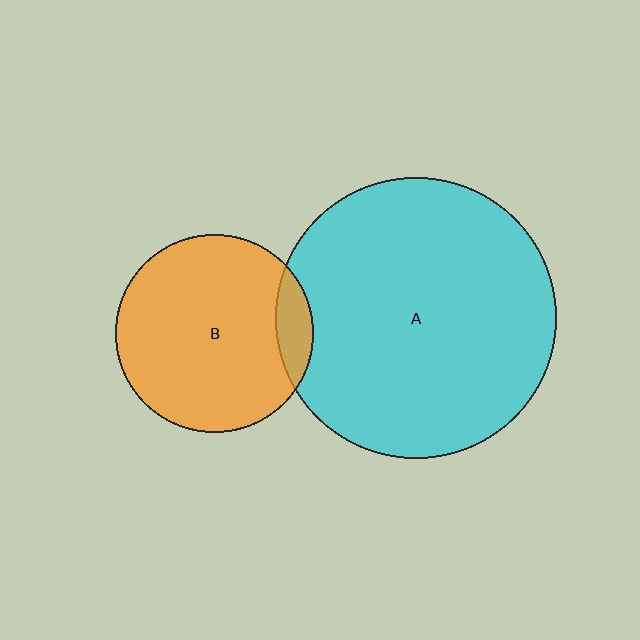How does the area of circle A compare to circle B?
Approximately 2.0 times.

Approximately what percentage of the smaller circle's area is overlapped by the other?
Approximately 10%.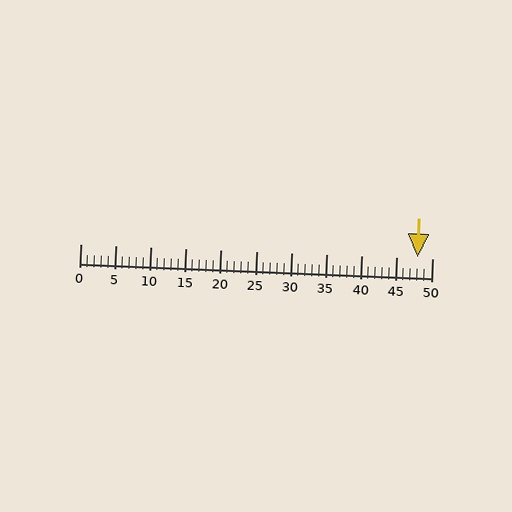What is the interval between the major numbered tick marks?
The major tick marks are spaced 5 units apart.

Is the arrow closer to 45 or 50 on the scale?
The arrow is closer to 50.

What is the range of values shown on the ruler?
The ruler shows values from 0 to 50.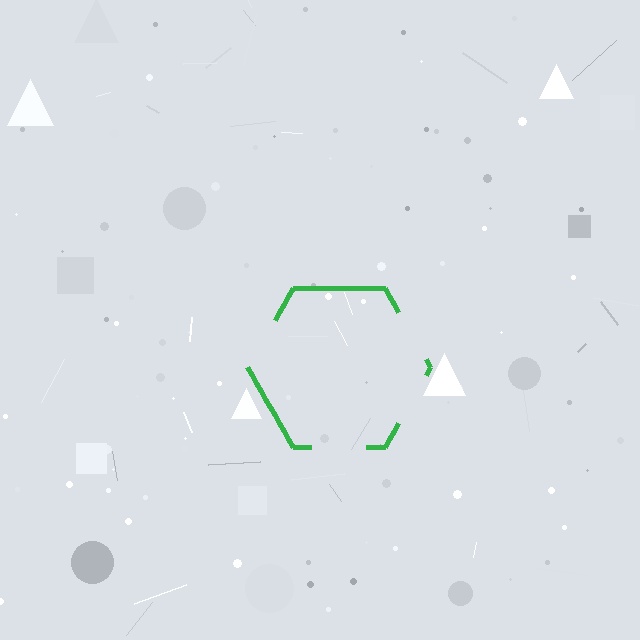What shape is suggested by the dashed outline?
The dashed outline suggests a hexagon.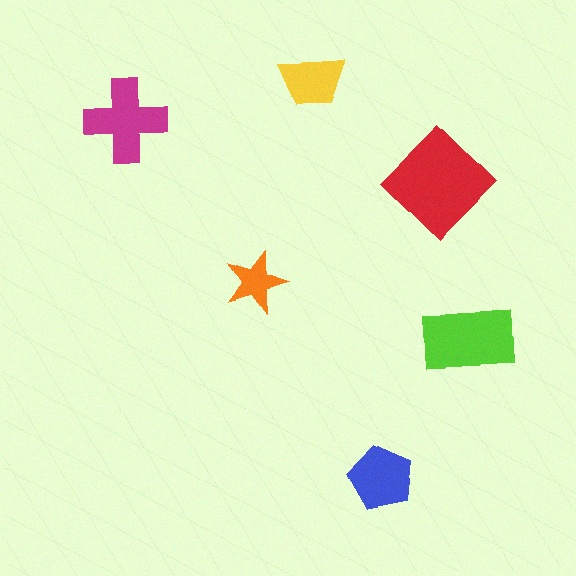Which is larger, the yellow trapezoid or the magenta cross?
The magenta cross.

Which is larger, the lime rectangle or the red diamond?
The red diamond.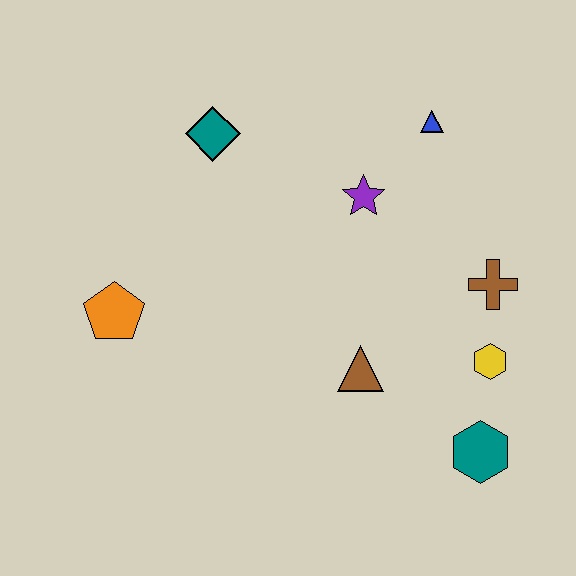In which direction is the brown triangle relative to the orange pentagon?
The brown triangle is to the right of the orange pentagon.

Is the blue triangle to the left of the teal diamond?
No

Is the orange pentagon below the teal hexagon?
No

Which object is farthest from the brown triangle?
The teal diamond is farthest from the brown triangle.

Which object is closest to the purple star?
The blue triangle is closest to the purple star.